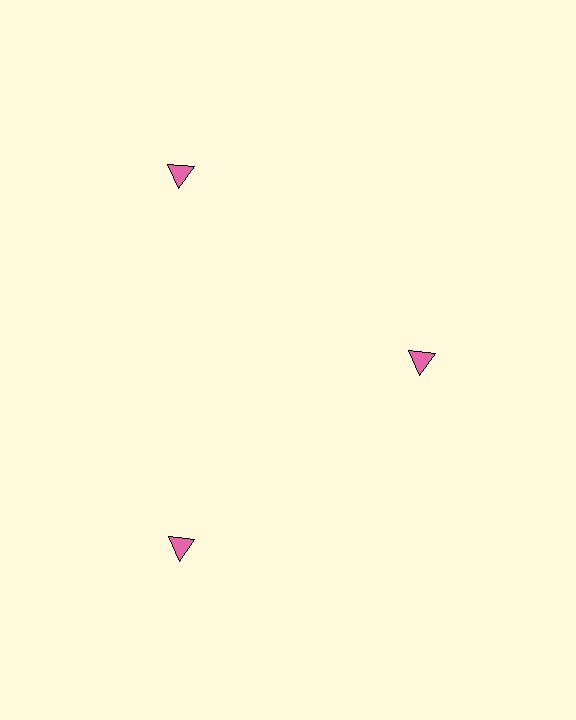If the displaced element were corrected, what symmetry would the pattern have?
It would have 3-fold rotational symmetry — the pattern would map onto itself every 120 degrees.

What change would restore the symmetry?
The symmetry would be restored by moving it outward, back onto the ring so that all 3 triangles sit at equal angles and equal distance from the center.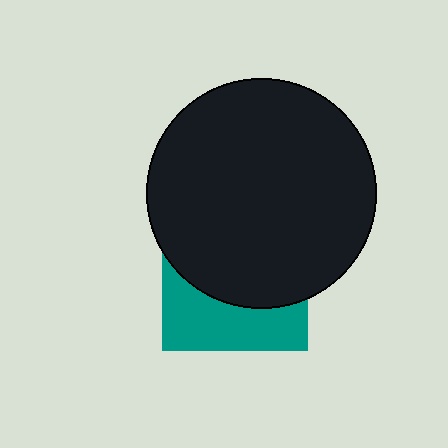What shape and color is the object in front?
The object in front is a black circle.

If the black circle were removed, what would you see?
You would see the complete teal square.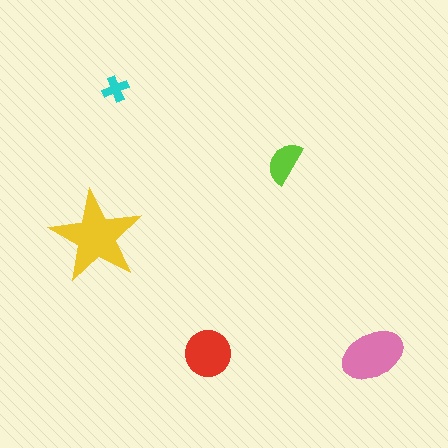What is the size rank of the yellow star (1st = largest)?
1st.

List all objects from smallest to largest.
The cyan cross, the lime semicircle, the red circle, the pink ellipse, the yellow star.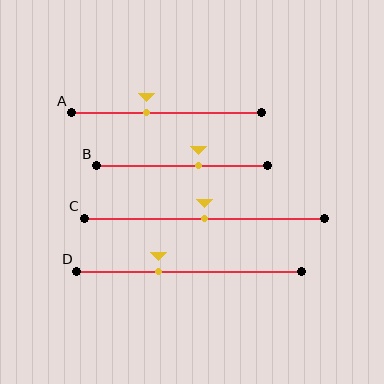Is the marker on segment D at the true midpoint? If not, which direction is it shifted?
No, the marker on segment D is shifted to the left by about 13% of the segment length.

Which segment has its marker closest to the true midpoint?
Segment C has its marker closest to the true midpoint.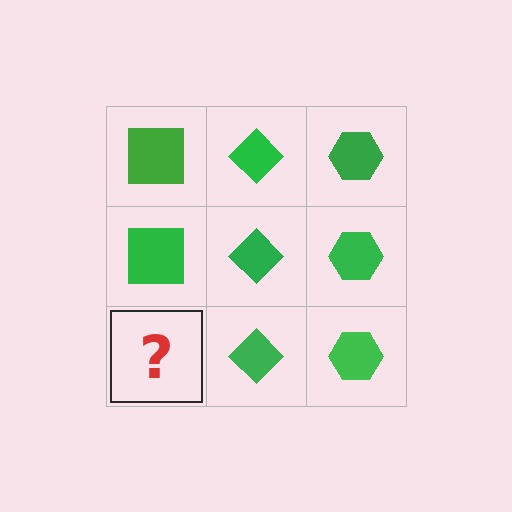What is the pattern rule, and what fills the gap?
The rule is that each column has a consistent shape. The gap should be filled with a green square.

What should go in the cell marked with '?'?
The missing cell should contain a green square.